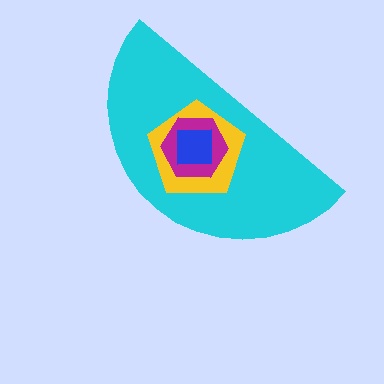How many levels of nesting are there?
4.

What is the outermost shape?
The cyan semicircle.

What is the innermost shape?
The blue square.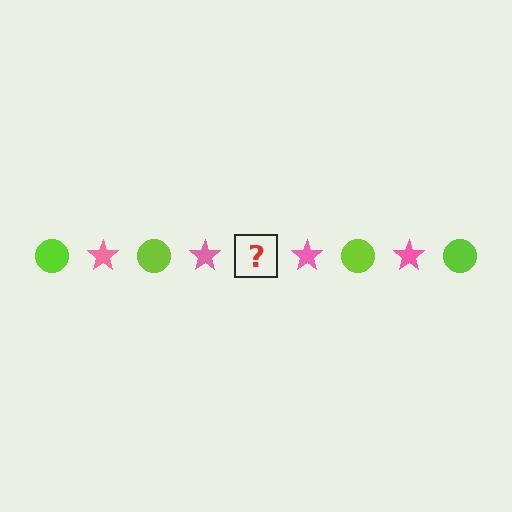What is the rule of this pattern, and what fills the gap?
The rule is that the pattern alternates between lime circle and pink star. The gap should be filled with a lime circle.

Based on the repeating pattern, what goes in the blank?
The blank should be a lime circle.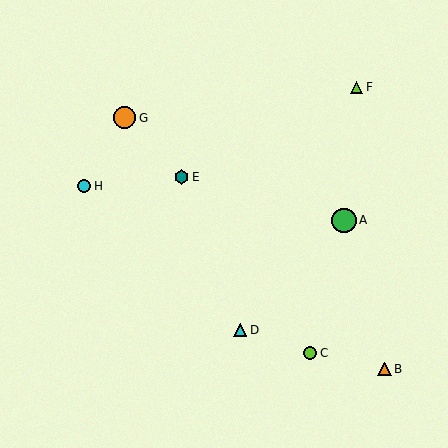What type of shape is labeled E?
Shape E is a teal hexagon.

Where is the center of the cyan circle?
The center of the cyan circle is at (84, 186).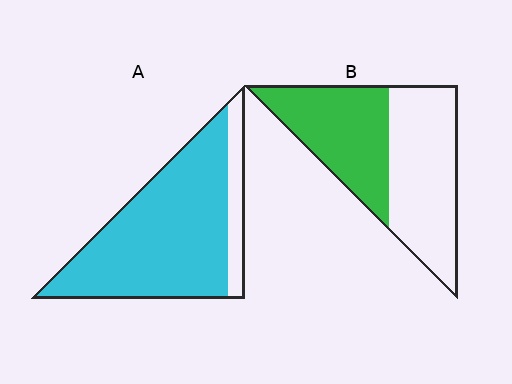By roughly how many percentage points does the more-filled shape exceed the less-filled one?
By roughly 40 percentage points (A over B).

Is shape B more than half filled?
Roughly half.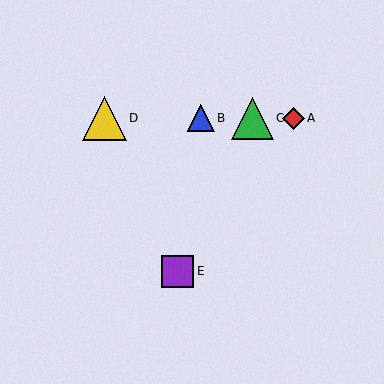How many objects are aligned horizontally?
4 objects (A, B, C, D) are aligned horizontally.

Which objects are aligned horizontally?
Objects A, B, C, D are aligned horizontally.